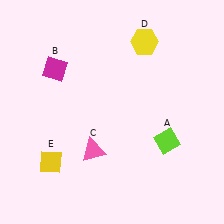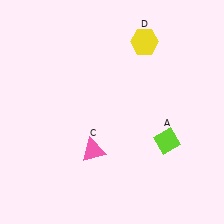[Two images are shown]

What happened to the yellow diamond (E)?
The yellow diamond (E) was removed in Image 2. It was in the bottom-left area of Image 1.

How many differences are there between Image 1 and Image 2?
There are 2 differences between the two images.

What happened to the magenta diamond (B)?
The magenta diamond (B) was removed in Image 2. It was in the top-left area of Image 1.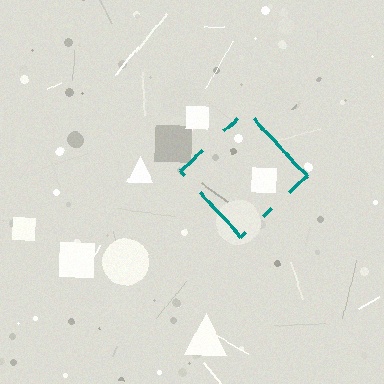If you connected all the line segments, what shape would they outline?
They would outline a diamond.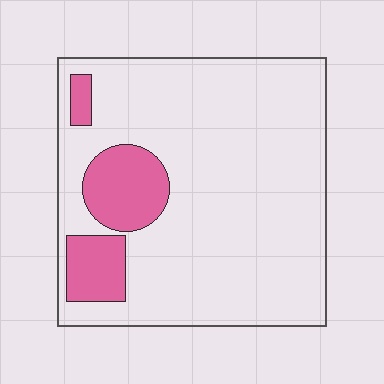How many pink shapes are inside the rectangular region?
3.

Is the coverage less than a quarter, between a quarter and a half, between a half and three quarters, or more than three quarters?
Less than a quarter.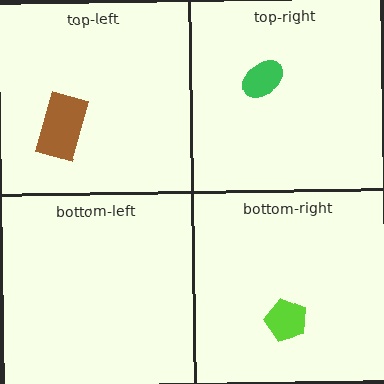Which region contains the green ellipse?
The top-right region.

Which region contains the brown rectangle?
The top-left region.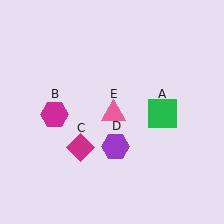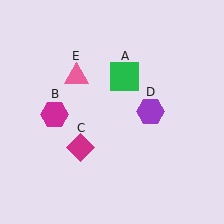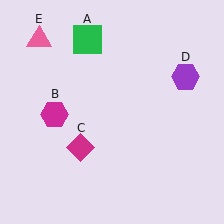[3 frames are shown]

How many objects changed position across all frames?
3 objects changed position: green square (object A), purple hexagon (object D), pink triangle (object E).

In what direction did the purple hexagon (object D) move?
The purple hexagon (object D) moved up and to the right.